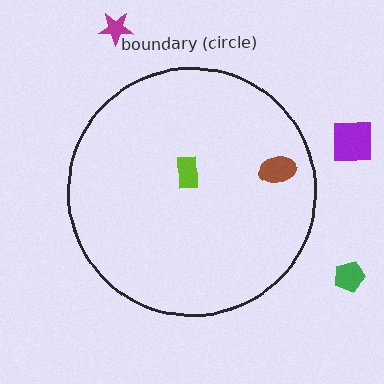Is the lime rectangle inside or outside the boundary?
Inside.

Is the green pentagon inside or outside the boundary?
Outside.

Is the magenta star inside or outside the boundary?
Outside.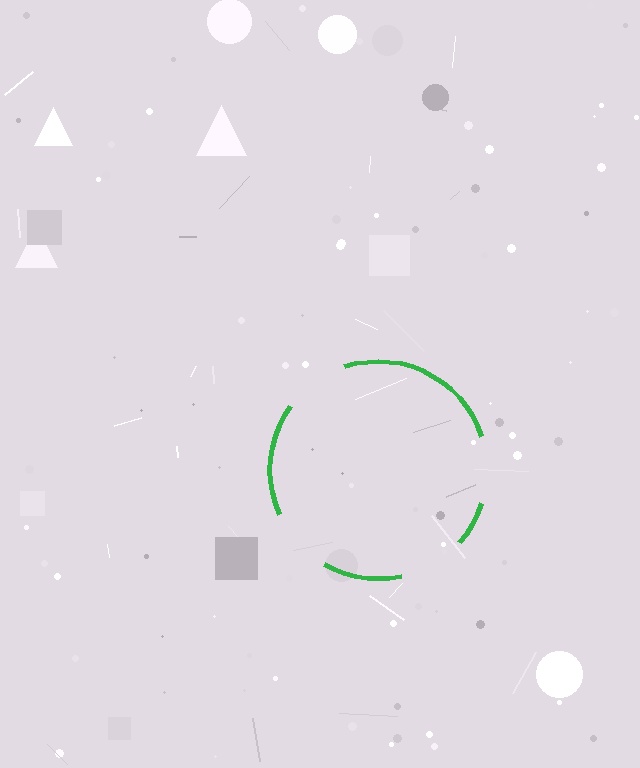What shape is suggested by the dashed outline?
The dashed outline suggests a circle.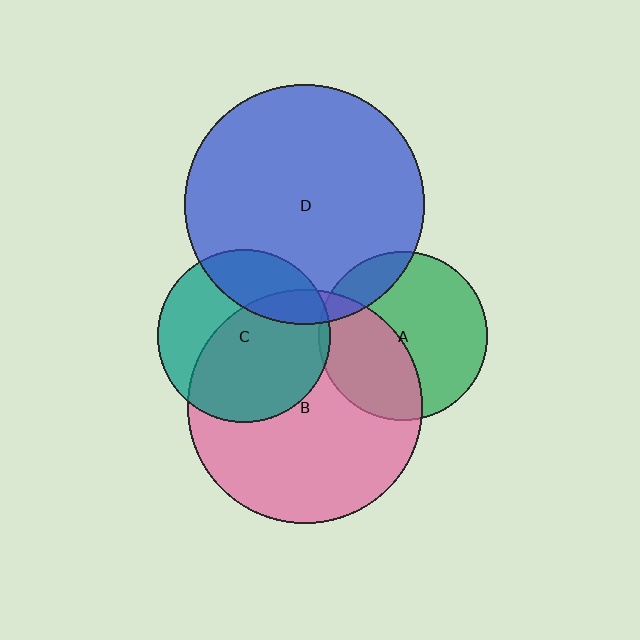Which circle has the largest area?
Circle D (blue).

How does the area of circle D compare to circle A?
Approximately 2.0 times.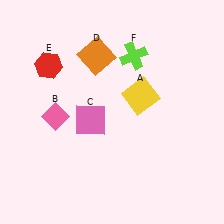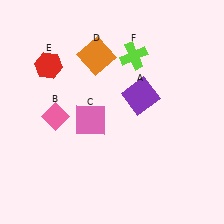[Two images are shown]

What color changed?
The square (A) changed from yellow in Image 1 to purple in Image 2.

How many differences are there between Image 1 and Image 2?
There is 1 difference between the two images.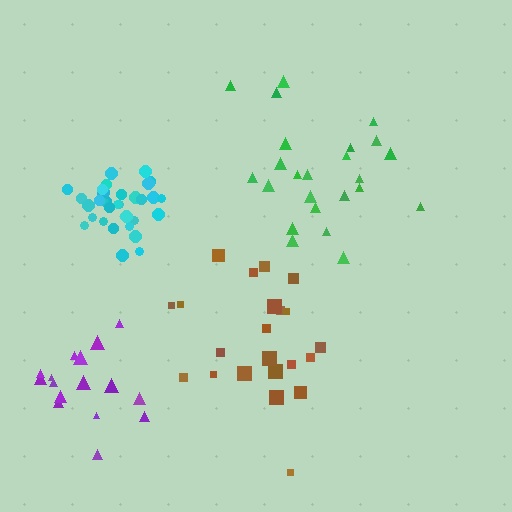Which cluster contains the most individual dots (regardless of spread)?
Cyan (32).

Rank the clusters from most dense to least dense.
cyan, purple, brown, green.